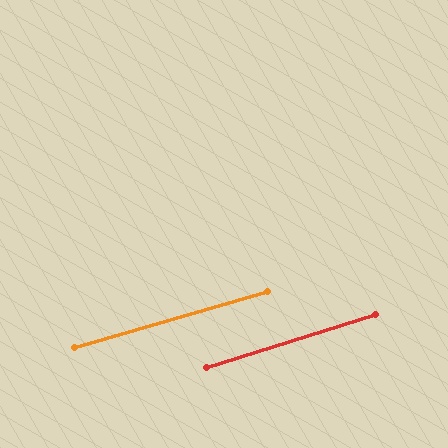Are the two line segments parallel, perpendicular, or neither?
Parallel — their directions differ by only 1.4°.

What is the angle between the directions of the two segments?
Approximately 1 degree.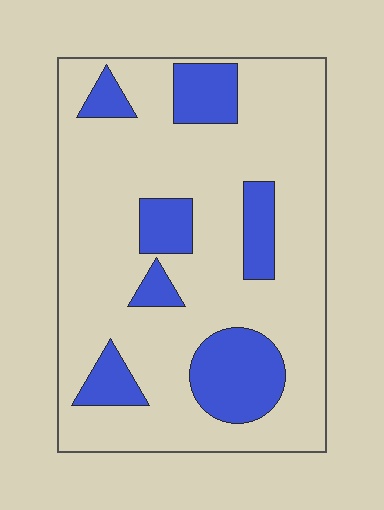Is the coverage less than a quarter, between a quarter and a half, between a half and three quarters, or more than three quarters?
Less than a quarter.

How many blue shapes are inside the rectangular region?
7.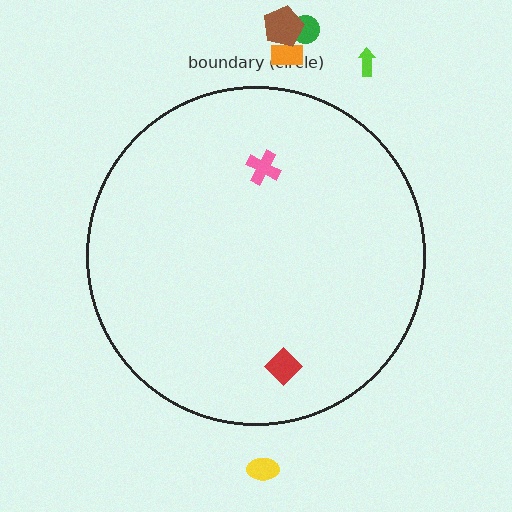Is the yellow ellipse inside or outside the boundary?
Outside.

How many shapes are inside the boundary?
2 inside, 5 outside.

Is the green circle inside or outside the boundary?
Outside.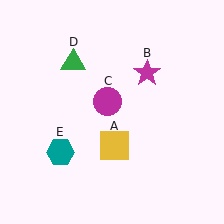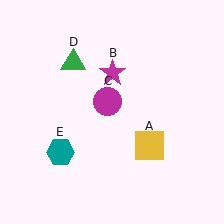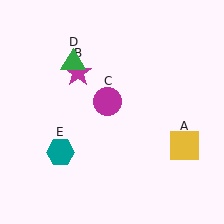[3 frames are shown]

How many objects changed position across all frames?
2 objects changed position: yellow square (object A), magenta star (object B).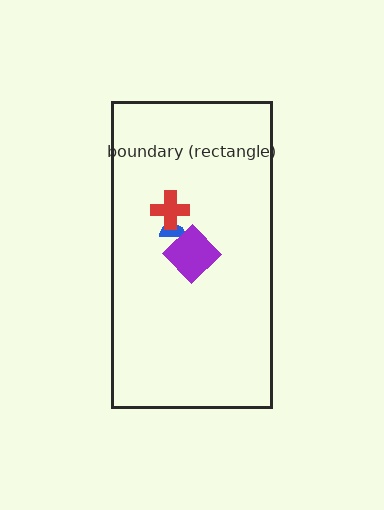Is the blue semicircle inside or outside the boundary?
Inside.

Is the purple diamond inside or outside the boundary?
Inside.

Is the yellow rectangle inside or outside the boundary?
Inside.